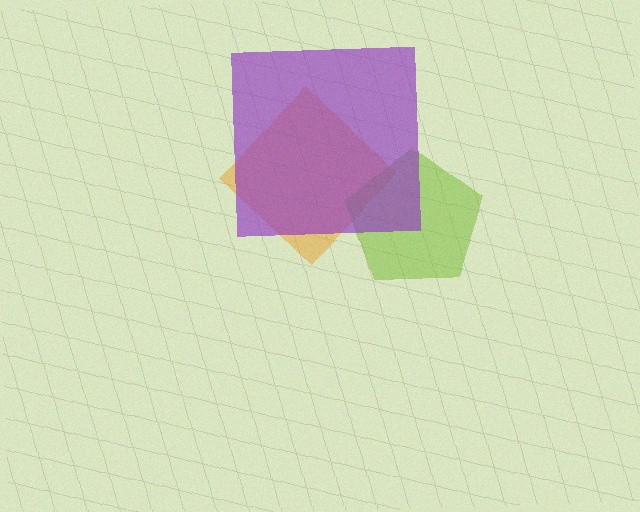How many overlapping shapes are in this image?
There are 3 overlapping shapes in the image.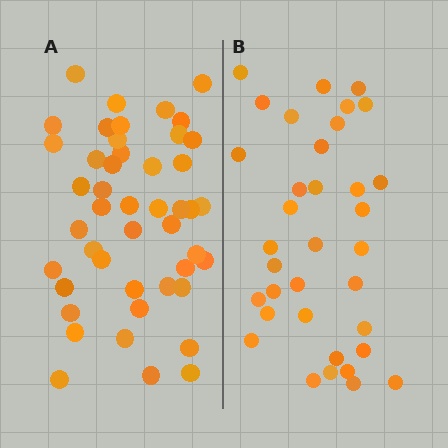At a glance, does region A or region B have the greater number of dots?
Region A (the left region) has more dots.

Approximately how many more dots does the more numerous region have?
Region A has roughly 12 or so more dots than region B.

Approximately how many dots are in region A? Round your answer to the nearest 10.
About 50 dots. (The exact count is 46, which rounds to 50.)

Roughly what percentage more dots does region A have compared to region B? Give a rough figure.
About 30% more.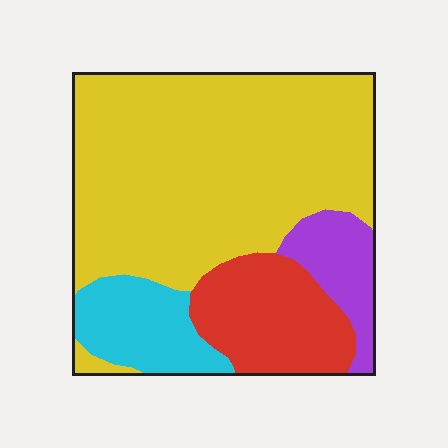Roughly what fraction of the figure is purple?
Purple covers around 10% of the figure.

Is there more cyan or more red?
Red.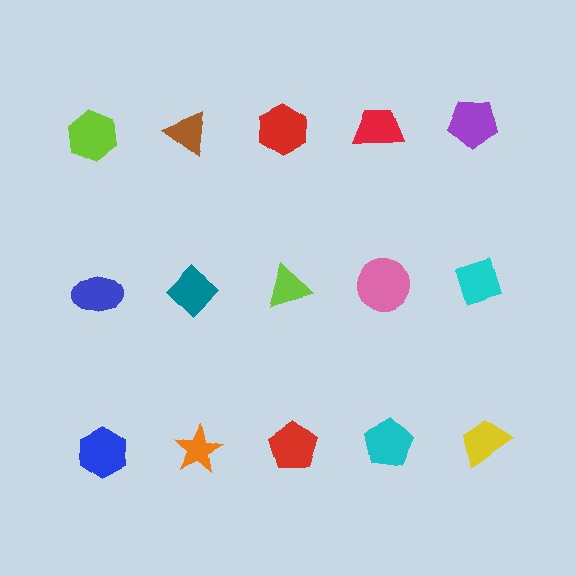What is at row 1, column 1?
A lime hexagon.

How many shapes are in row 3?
5 shapes.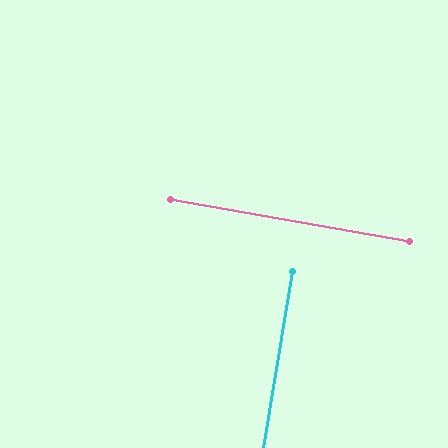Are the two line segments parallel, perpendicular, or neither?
Perpendicular — they meet at approximately 89°.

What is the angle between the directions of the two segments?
Approximately 89 degrees.